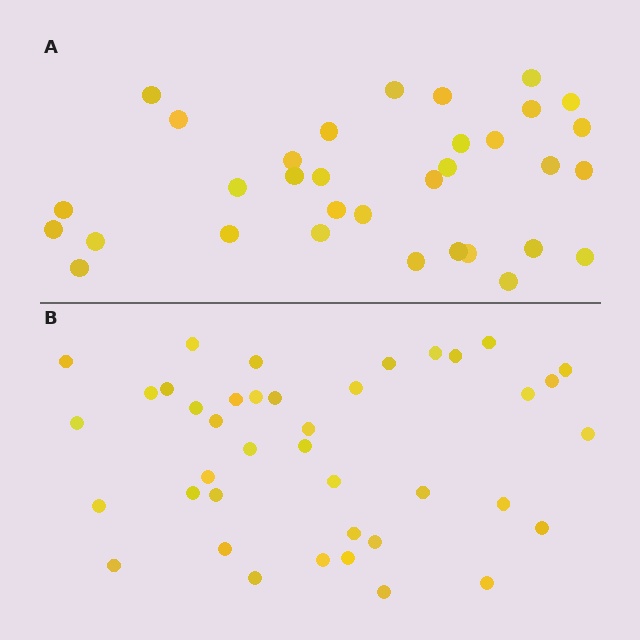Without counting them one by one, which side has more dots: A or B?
Region B (the bottom region) has more dots.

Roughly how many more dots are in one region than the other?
Region B has roughly 8 or so more dots than region A.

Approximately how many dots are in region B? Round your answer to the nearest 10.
About 40 dots.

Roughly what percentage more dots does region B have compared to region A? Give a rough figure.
About 20% more.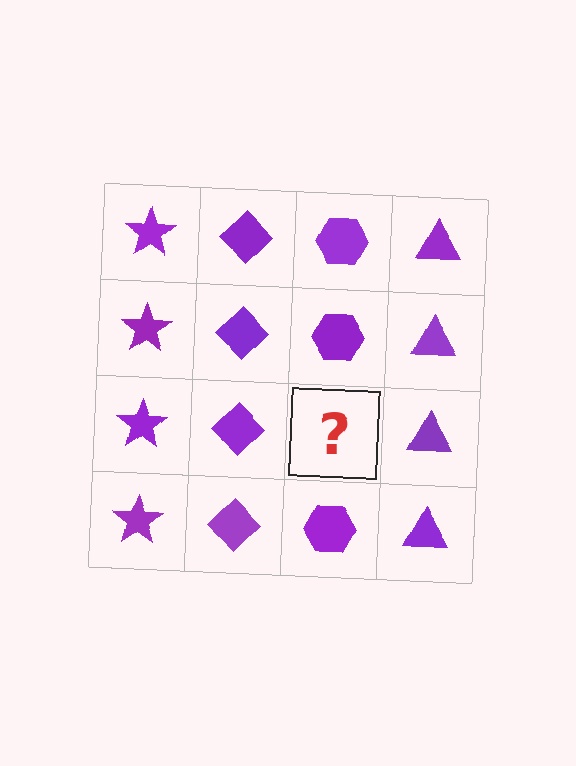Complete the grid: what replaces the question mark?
The question mark should be replaced with a purple hexagon.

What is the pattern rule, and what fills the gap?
The rule is that each column has a consistent shape. The gap should be filled with a purple hexagon.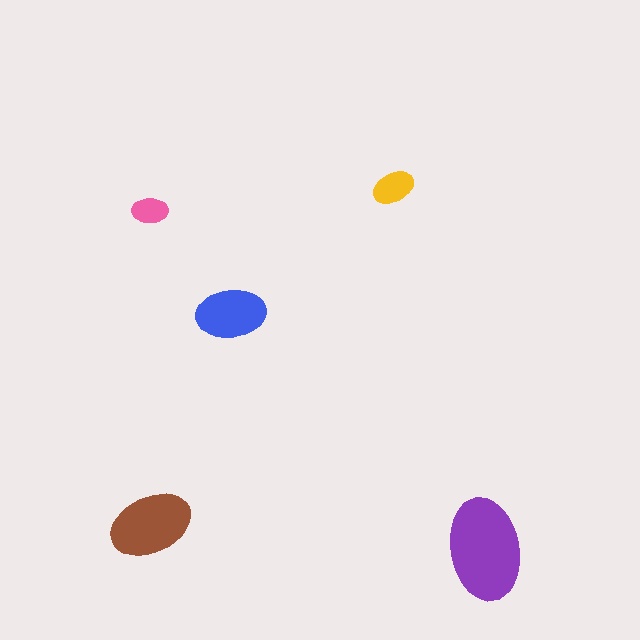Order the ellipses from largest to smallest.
the purple one, the brown one, the blue one, the yellow one, the pink one.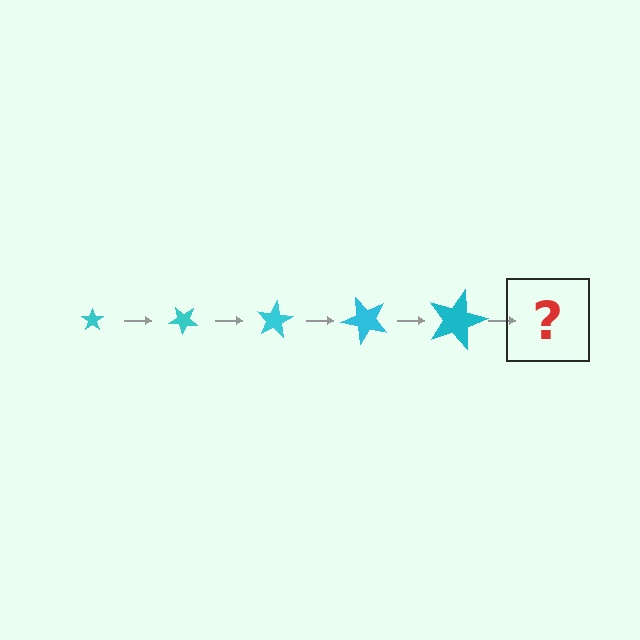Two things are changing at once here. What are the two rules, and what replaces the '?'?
The two rules are that the star grows larger each step and it rotates 40 degrees each step. The '?' should be a star, larger than the previous one and rotated 200 degrees from the start.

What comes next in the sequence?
The next element should be a star, larger than the previous one and rotated 200 degrees from the start.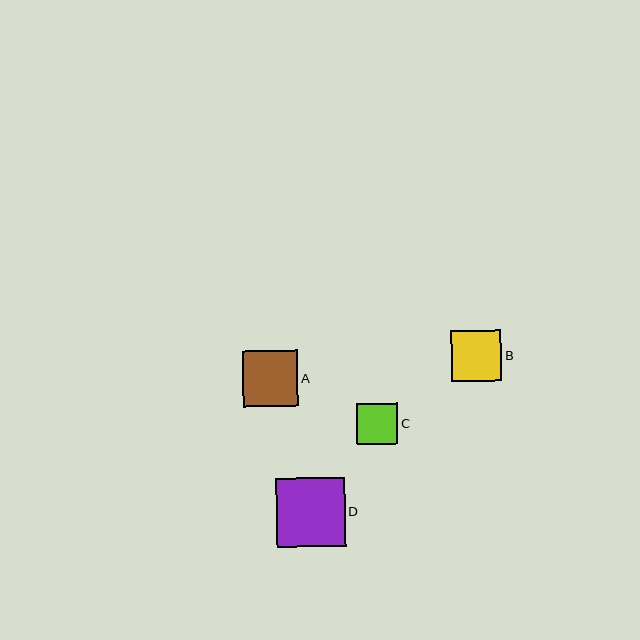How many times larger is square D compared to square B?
Square D is approximately 1.4 times the size of square B.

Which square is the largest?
Square D is the largest with a size of approximately 69 pixels.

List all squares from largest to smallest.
From largest to smallest: D, A, B, C.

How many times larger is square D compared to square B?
Square D is approximately 1.4 times the size of square B.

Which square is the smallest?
Square C is the smallest with a size of approximately 41 pixels.